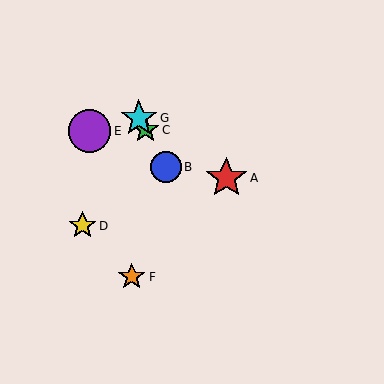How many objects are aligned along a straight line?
3 objects (B, C, G) are aligned along a straight line.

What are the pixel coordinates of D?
Object D is at (83, 226).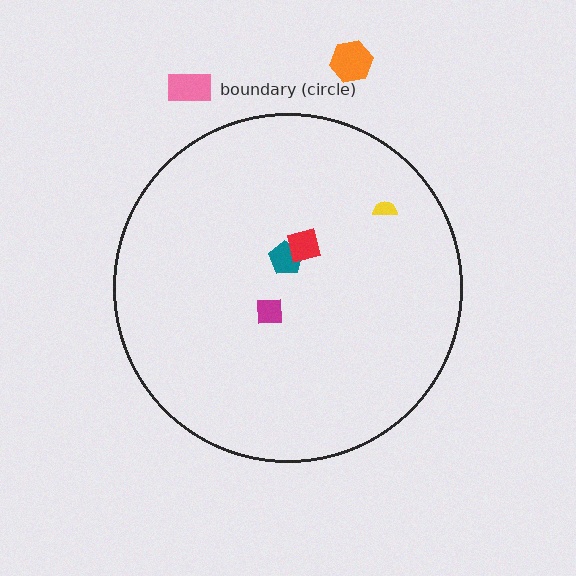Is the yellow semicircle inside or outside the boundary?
Inside.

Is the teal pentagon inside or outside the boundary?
Inside.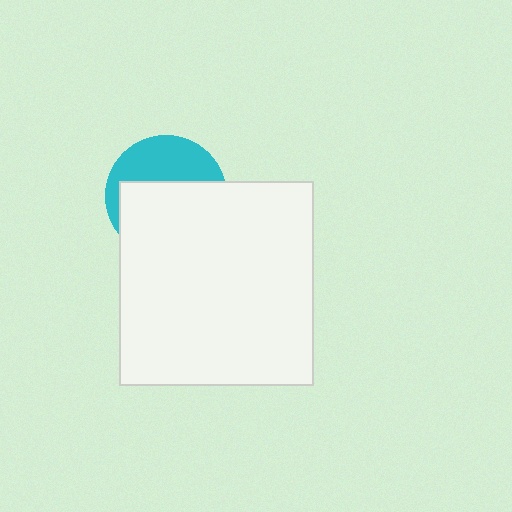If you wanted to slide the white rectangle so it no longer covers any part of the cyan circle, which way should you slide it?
Slide it down — that is the most direct way to separate the two shapes.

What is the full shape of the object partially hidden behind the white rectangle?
The partially hidden object is a cyan circle.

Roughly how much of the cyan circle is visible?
A small part of it is visible (roughly 40%).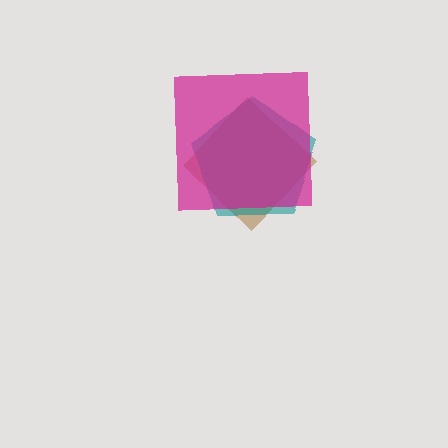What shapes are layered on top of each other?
The layered shapes are: a brown diamond, a teal pentagon, a magenta square.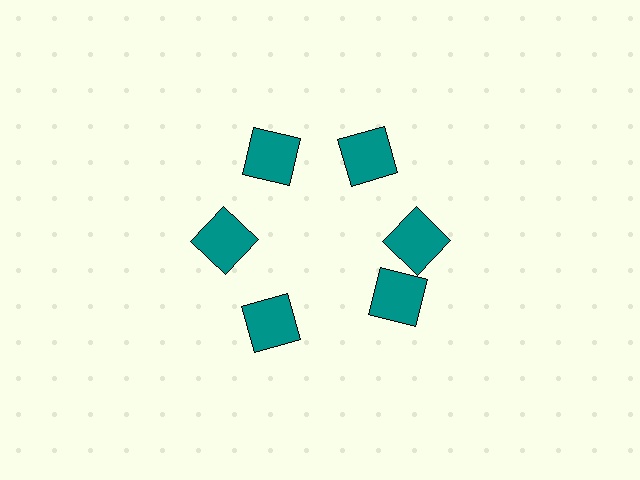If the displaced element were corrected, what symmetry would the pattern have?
It would have 6-fold rotational symmetry — the pattern would map onto itself every 60 degrees.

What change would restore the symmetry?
The symmetry would be restored by rotating it back into even spacing with its neighbors so that all 6 squares sit at equal angles and equal distance from the center.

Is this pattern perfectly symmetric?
No. The 6 teal squares are arranged in a ring, but one element near the 5 o'clock position is rotated out of alignment along the ring, breaking the 6-fold rotational symmetry.